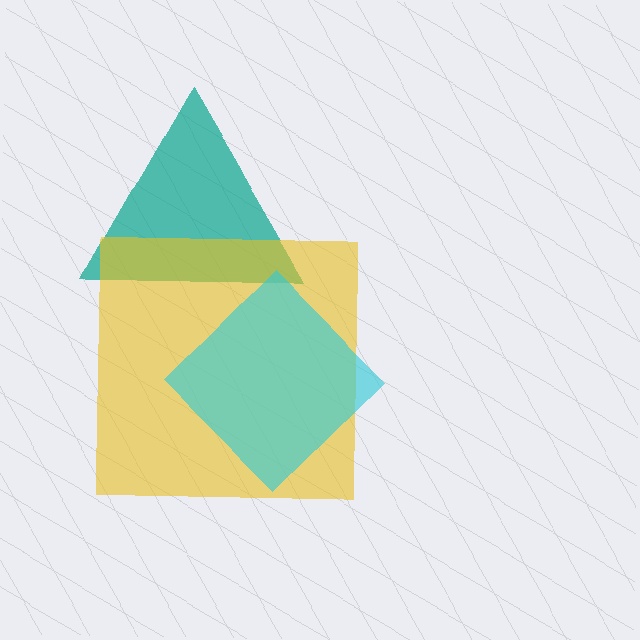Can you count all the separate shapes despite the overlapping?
Yes, there are 3 separate shapes.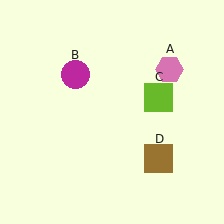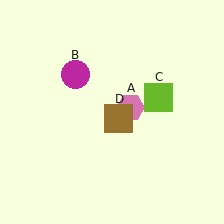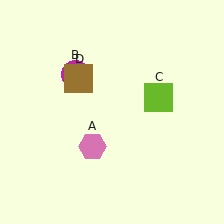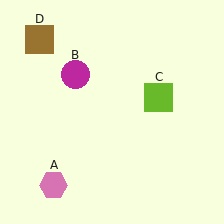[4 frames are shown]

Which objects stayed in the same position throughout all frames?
Magenta circle (object B) and lime square (object C) remained stationary.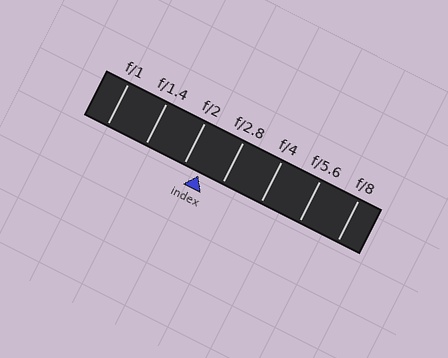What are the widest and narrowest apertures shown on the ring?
The widest aperture shown is f/1 and the narrowest is f/8.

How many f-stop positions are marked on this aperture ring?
There are 7 f-stop positions marked.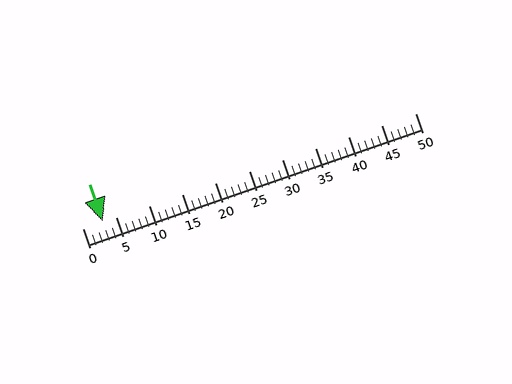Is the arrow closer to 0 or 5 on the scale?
The arrow is closer to 5.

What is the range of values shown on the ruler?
The ruler shows values from 0 to 50.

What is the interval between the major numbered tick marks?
The major tick marks are spaced 5 units apart.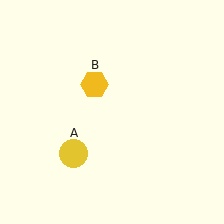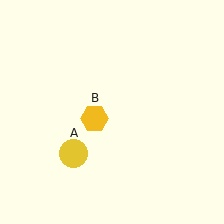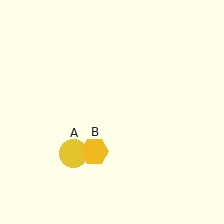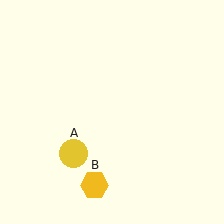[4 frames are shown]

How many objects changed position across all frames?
1 object changed position: yellow hexagon (object B).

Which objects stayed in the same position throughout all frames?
Yellow circle (object A) remained stationary.